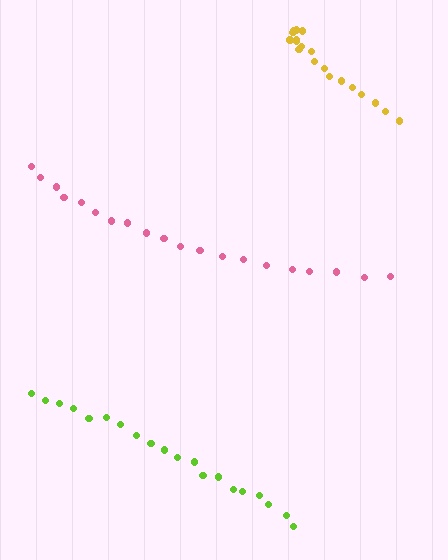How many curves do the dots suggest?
There are 3 distinct paths.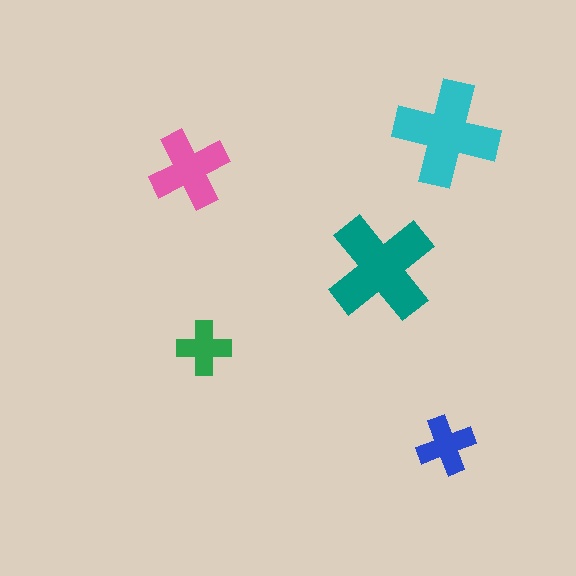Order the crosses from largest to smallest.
the teal one, the cyan one, the pink one, the blue one, the green one.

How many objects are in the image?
There are 5 objects in the image.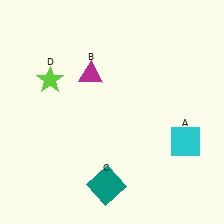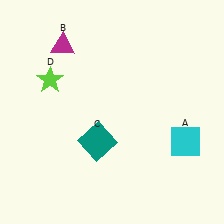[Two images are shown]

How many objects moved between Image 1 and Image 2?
2 objects moved between the two images.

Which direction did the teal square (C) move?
The teal square (C) moved up.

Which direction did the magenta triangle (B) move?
The magenta triangle (B) moved up.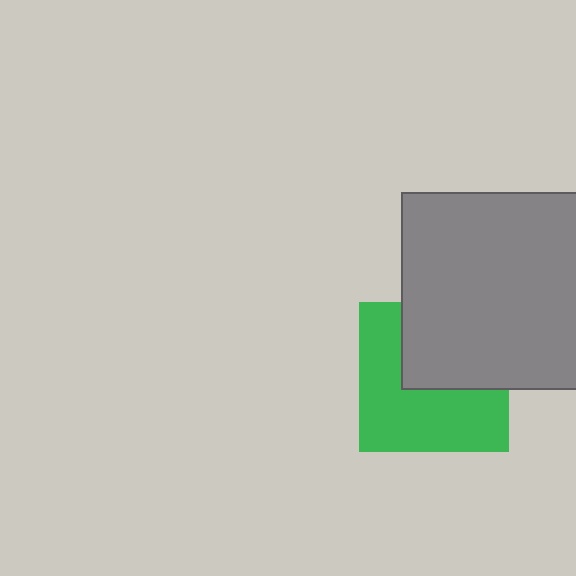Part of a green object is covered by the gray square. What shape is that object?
It is a square.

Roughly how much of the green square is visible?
About half of it is visible (roughly 58%).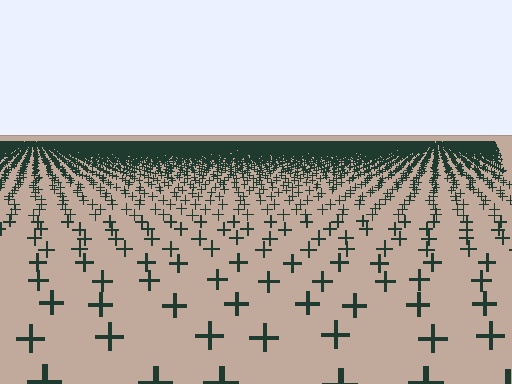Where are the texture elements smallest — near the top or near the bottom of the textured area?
Near the top.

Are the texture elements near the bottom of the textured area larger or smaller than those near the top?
Larger. Near the bottom, elements are closer to the viewer and appear at a bigger on-screen size.